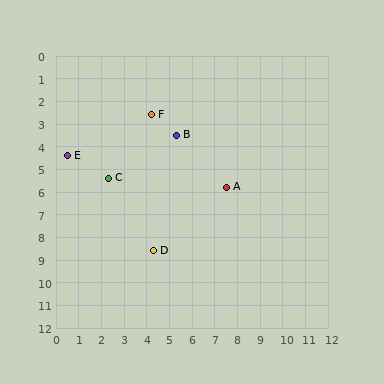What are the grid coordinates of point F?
Point F is at approximately (4.2, 2.6).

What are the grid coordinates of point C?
Point C is at approximately (2.3, 5.4).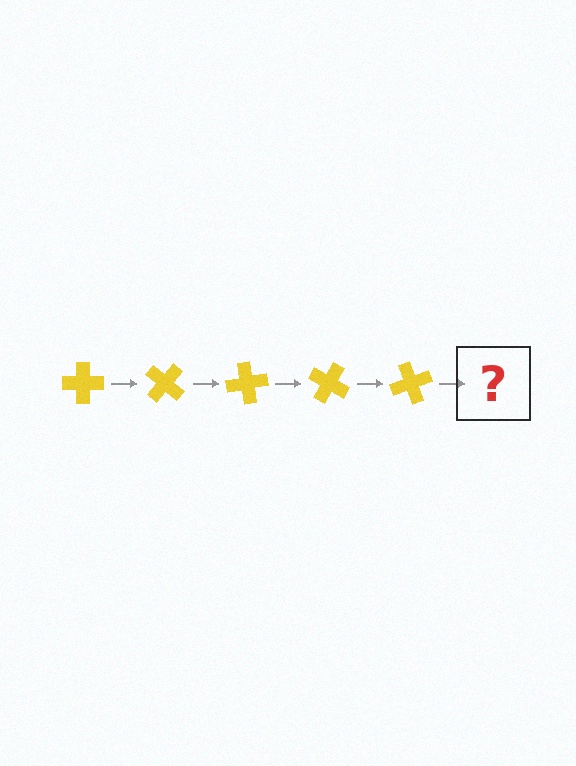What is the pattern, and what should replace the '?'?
The pattern is that the cross rotates 40 degrees each step. The '?' should be a yellow cross rotated 200 degrees.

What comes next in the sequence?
The next element should be a yellow cross rotated 200 degrees.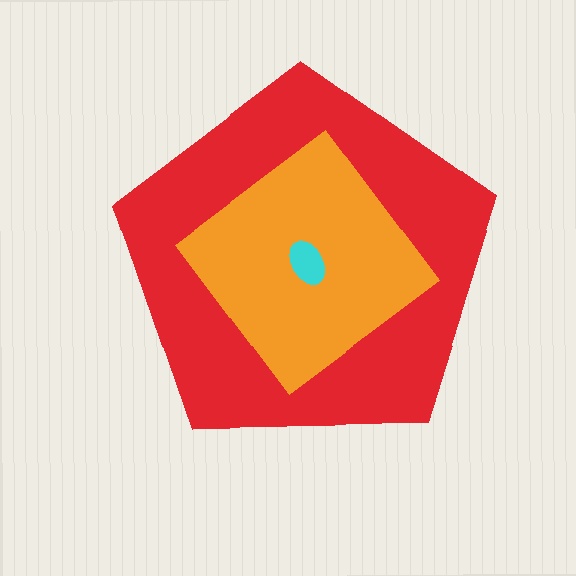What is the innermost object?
The cyan ellipse.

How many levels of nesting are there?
3.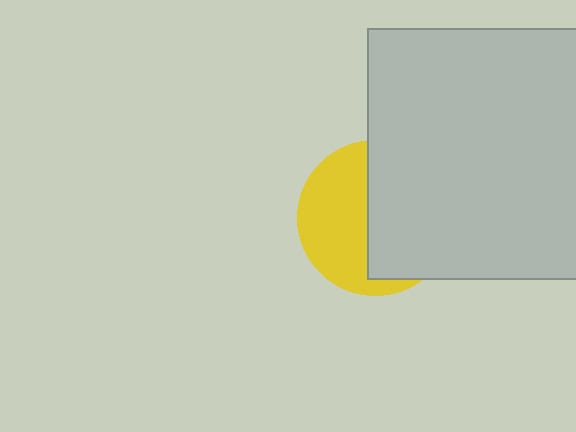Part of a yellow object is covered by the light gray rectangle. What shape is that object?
It is a circle.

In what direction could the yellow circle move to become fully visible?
The yellow circle could move left. That would shift it out from behind the light gray rectangle entirely.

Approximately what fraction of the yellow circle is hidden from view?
Roughly 53% of the yellow circle is hidden behind the light gray rectangle.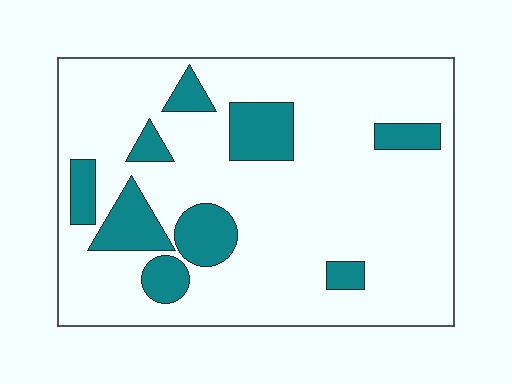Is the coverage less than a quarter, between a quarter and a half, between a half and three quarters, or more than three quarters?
Less than a quarter.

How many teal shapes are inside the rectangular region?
9.